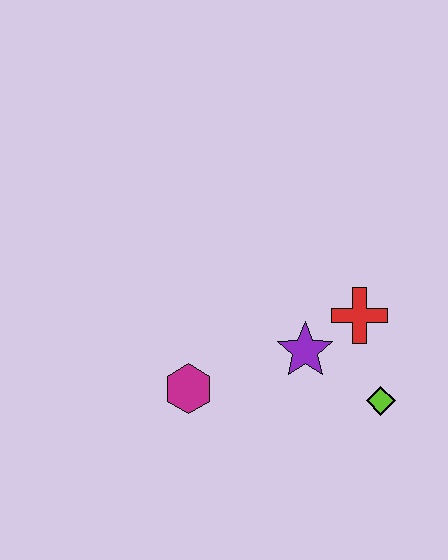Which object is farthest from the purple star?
The magenta hexagon is farthest from the purple star.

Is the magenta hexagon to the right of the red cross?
No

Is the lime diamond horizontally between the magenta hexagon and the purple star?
No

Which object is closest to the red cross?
The purple star is closest to the red cross.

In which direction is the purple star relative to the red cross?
The purple star is to the left of the red cross.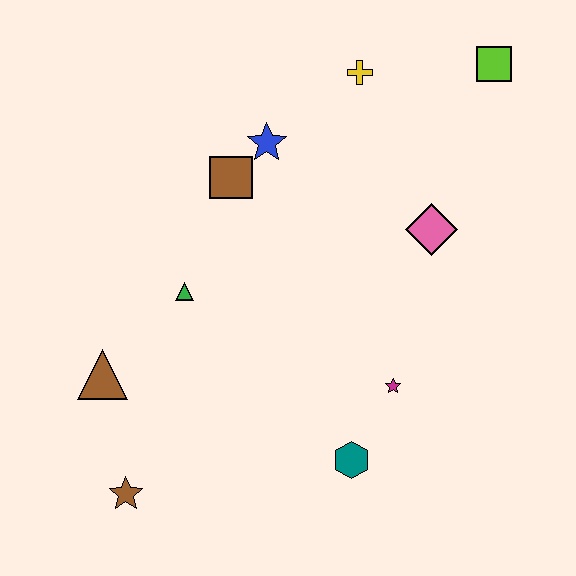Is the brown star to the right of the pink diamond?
No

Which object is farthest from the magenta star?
The lime square is farthest from the magenta star.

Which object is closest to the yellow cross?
The blue star is closest to the yellow cross.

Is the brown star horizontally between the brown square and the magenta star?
No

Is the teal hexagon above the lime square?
No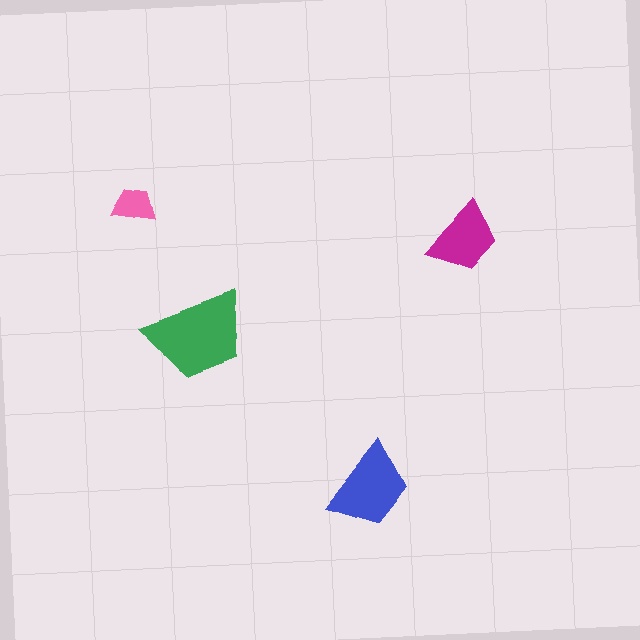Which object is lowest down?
The blue trapezoid is bottommost.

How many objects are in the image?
There are 4 objects in the image.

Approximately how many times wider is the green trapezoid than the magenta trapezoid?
About 1.5 times wider.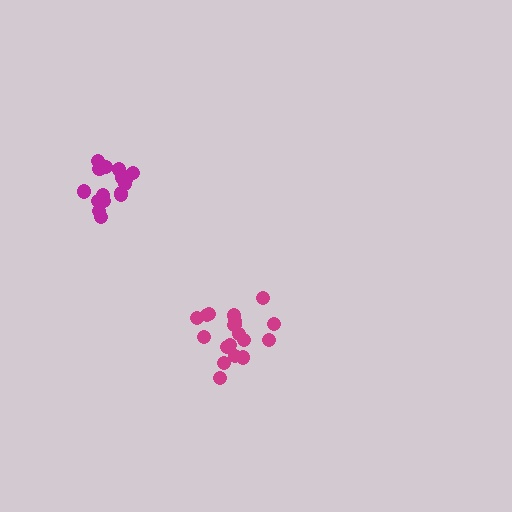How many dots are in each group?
Group 1: 18 dots, Group 2: 19 dots (37 total).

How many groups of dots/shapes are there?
There are 2 groups.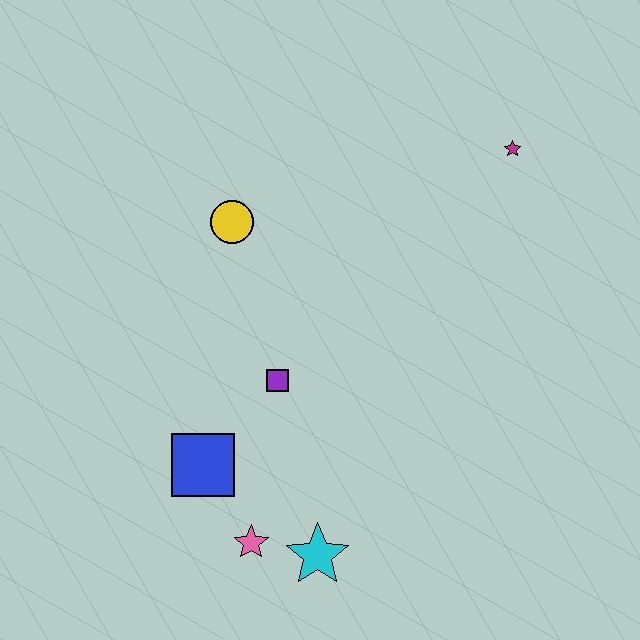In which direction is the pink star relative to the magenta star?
The pink star is below the magenta star.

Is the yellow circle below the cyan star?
No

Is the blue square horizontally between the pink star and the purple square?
No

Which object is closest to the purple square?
The blue square is closest to the purple square.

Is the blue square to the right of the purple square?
No